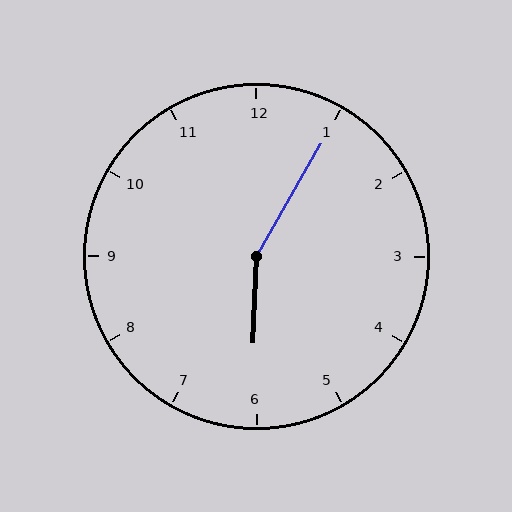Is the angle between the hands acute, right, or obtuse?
It is obtuse.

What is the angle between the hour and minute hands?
Approximately 152 degrees.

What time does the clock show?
6:05.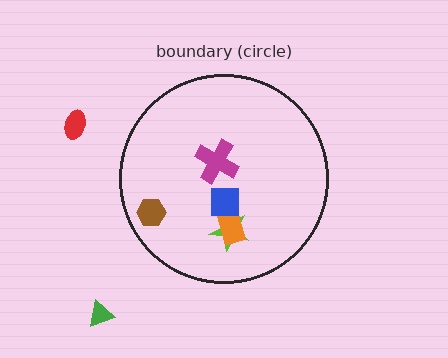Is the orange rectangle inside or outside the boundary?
Inside.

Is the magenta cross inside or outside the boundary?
Inside.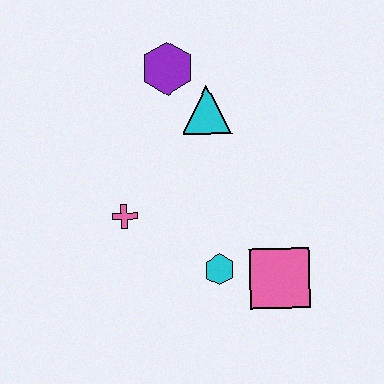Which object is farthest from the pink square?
The purple hexagon is farthest from the pink square.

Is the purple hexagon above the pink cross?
Yes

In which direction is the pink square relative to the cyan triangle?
The pink square is below the cyan triangle.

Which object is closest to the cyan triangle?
The purple hexagon is closest to the cyan triangle.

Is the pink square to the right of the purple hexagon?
Yes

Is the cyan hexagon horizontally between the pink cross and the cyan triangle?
No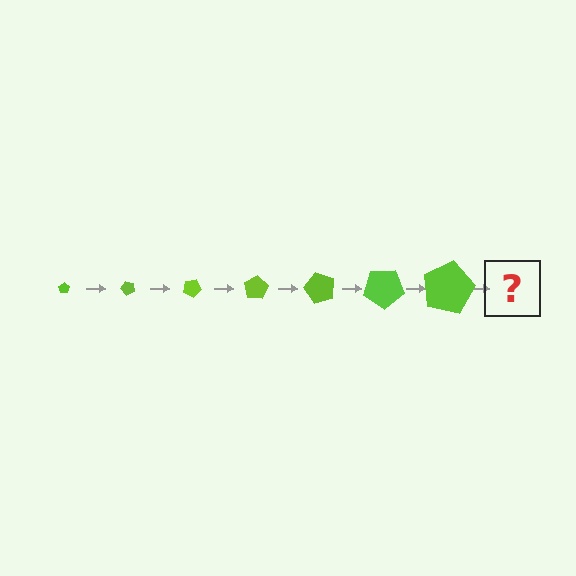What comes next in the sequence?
The next element should be a pentagon, larger than the previous one and rotated 350 degrees from the start.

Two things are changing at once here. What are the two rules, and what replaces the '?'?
The two rules are that the pentagon grows larger each step and it rotates 50 degrees each step. The '?' should be a pentagon, larger than the previous one and rotated 350 degrees from the start.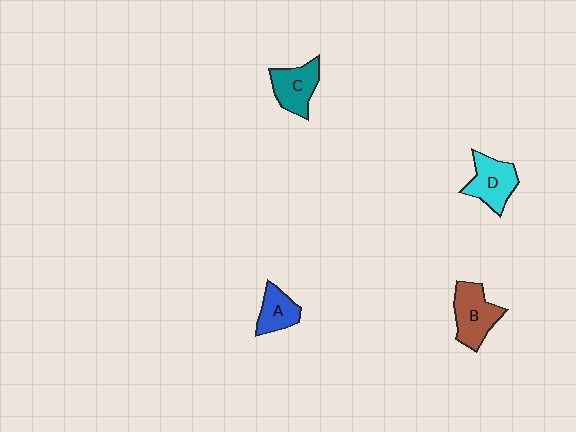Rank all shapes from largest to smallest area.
From largest to smallest: B (brown), D (cyan), C (teal), A (blue).